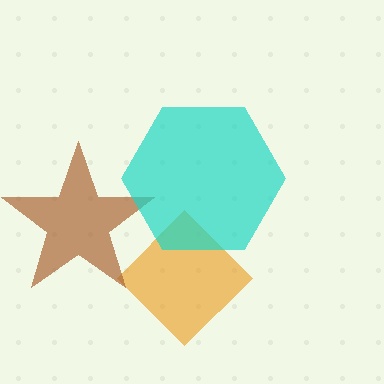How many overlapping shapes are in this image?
There are 3 overlapping shapes in the image.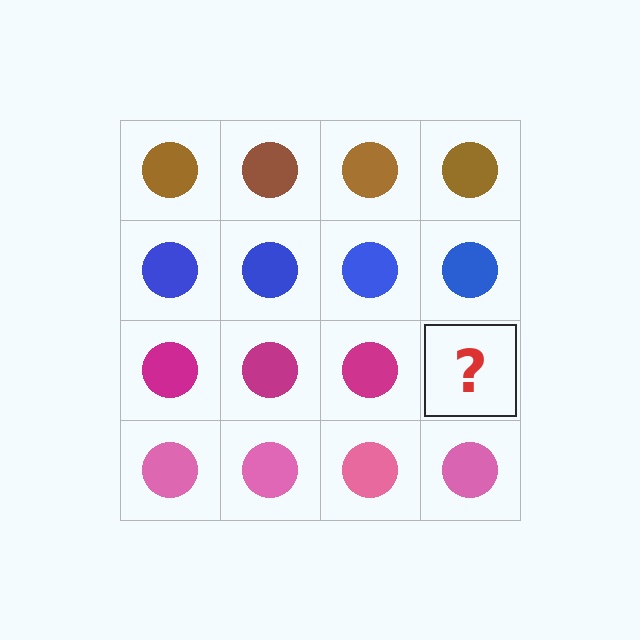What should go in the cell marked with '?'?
The missing cell should contain a magenta circle.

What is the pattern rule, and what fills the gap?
The rule is that each row has a consistent color. The gap should be filled with a magenta circle.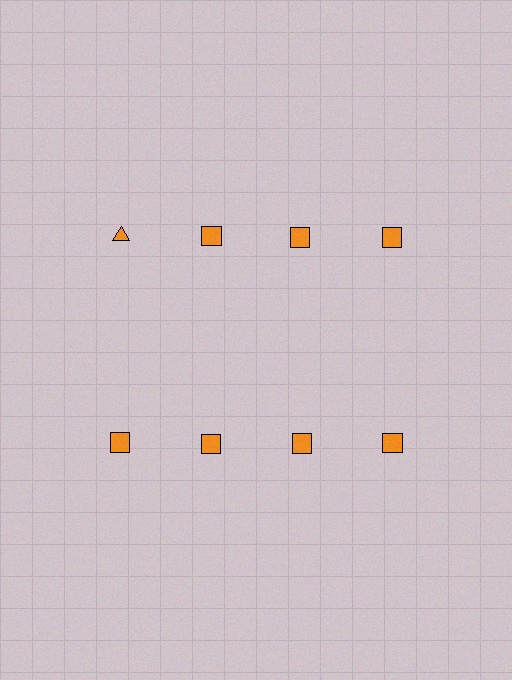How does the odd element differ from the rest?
It has a different shape: triangle instead of square.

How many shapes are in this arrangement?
There are 8 shapes arranged in a grid pattern.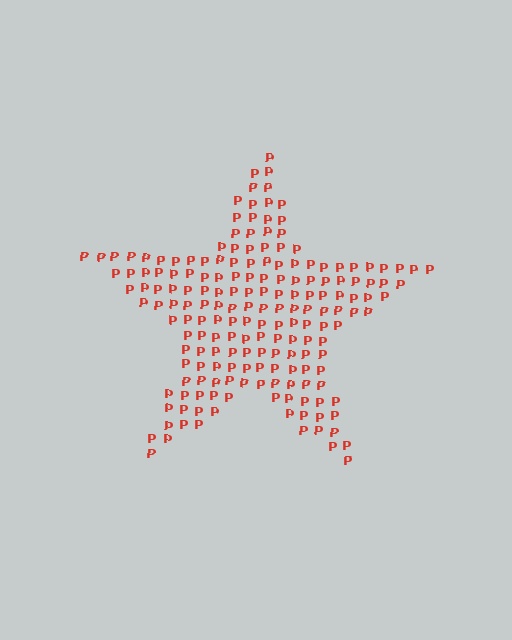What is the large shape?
The large shape is a star.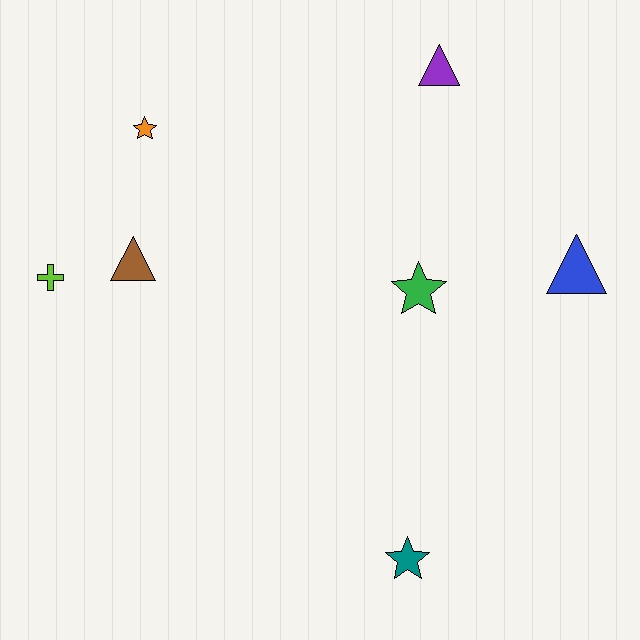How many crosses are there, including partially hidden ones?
There is 1 cross.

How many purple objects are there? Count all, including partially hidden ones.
There is 1 purple object.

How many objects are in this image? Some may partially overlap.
There are 7 objects.